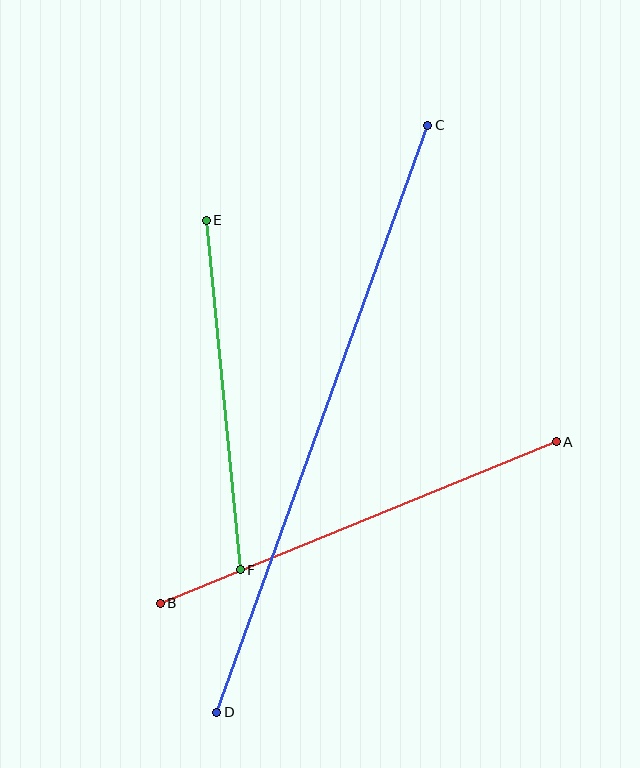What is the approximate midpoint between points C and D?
The midpoint is at approximately (322, 419) pixels.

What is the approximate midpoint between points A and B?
The midpoint is at approximately (358, 523) pixels.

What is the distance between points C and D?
The distance is approximately 624 pixels.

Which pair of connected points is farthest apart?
Points C and D are farthest apart.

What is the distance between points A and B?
The distance is approximately 427 pixels.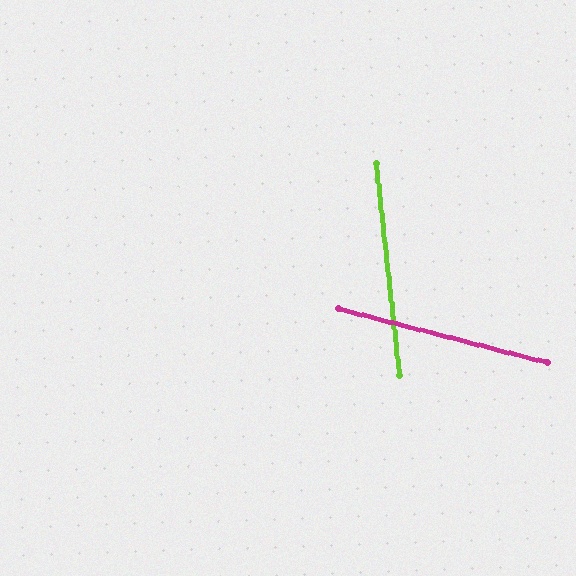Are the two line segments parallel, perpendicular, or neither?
Neither parallel nor perpendicular — they differ by about 69°.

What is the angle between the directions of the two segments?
Approximately 69 degrees.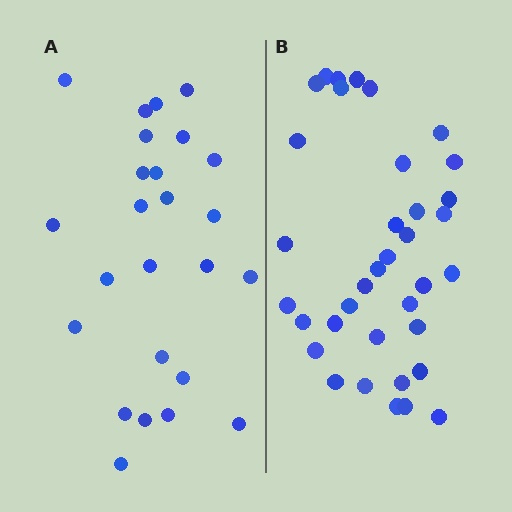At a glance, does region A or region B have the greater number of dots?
Region B (the right region) has more dots.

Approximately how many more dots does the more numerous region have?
Region B has roughly 12 or so more dots than region A.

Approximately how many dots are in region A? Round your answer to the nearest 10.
About 20 dots. (The exact count is 25, which rounds to 20.)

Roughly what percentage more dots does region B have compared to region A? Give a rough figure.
About 45% more.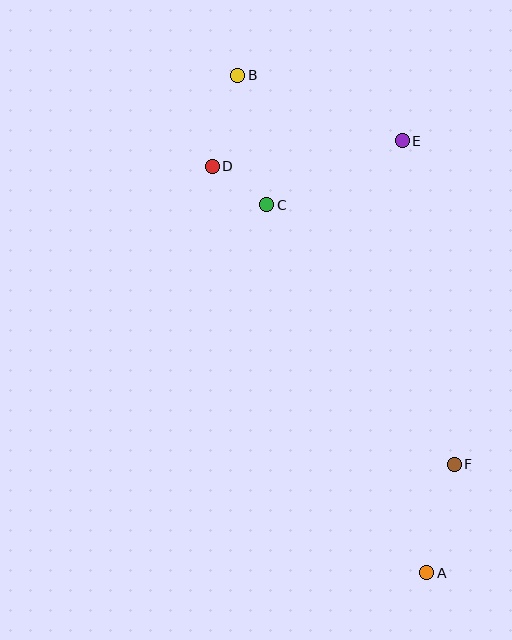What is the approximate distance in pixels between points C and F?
The distance between C and F is approximately 320 pixels.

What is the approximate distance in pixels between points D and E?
The distance between D and E is approximately 192 pixels.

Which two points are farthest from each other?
Points A and B are farthest from each other.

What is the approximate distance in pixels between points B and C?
The distance between B and C is approximately 133 pixels.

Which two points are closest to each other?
Points C and D are closest to each other.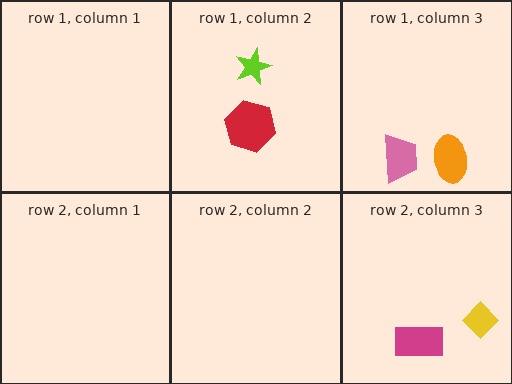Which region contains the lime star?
The row 1, column 2 region.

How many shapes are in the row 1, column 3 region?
2.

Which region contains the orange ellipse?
The row 1, column 3 region.